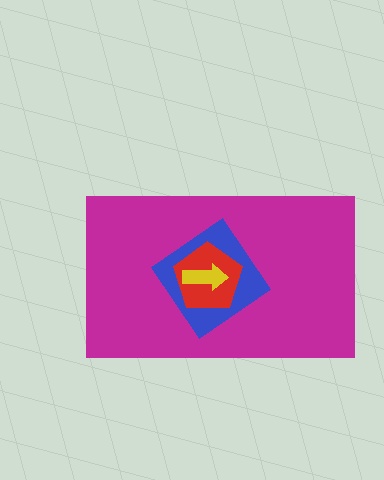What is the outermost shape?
The magenta rectangle.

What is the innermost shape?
The yellow arrow.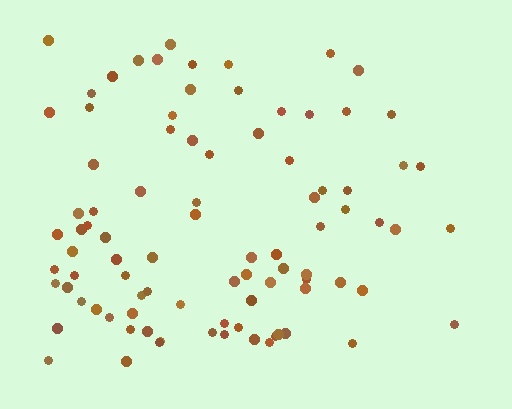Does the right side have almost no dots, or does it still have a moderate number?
Still a moderate number, just noticeably fewer than the left.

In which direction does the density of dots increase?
From right to left, with the left side densest.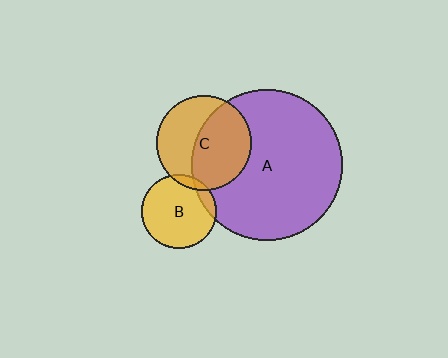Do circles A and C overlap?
Yes.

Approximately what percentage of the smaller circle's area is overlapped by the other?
Approximately 55%.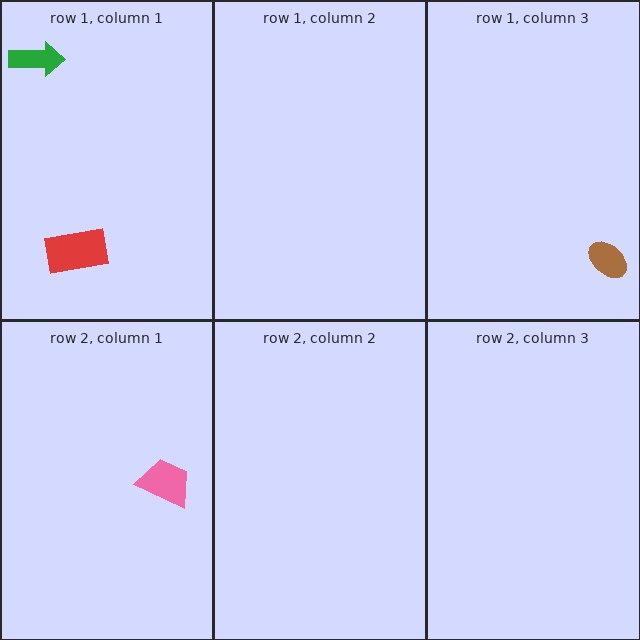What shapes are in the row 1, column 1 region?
The red rectangle, the green arrow.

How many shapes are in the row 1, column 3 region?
1.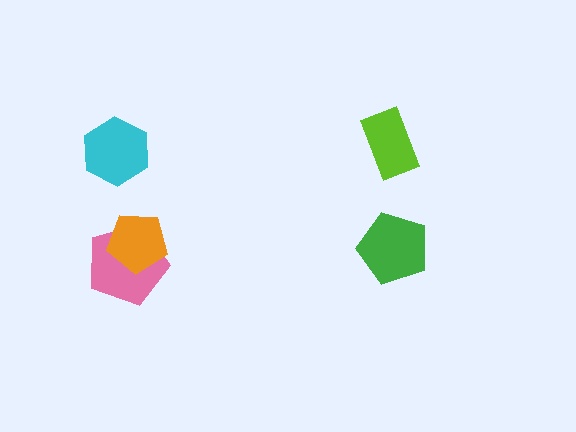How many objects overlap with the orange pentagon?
1 object overlaps with the orange pentagon.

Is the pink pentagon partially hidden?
Yes, it is partially covered by another shape.